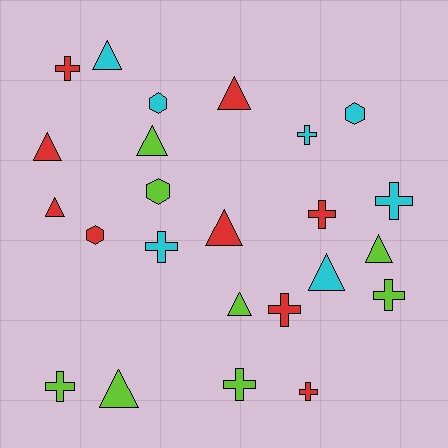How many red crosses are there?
There are 4 red crosses.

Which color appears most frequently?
Red, with 9 objects.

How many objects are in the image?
There are 24 objects.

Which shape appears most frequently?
Cross, with 10 objects.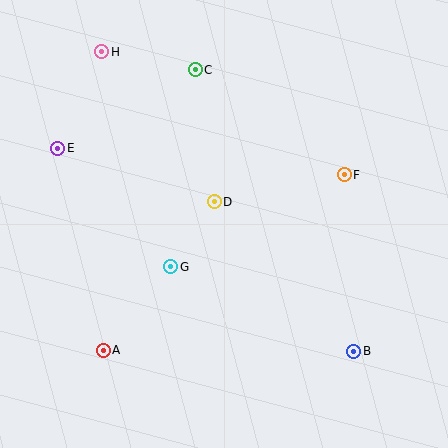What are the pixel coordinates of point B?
Point B is at (354, 351).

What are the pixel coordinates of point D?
Point D is at (214, 202).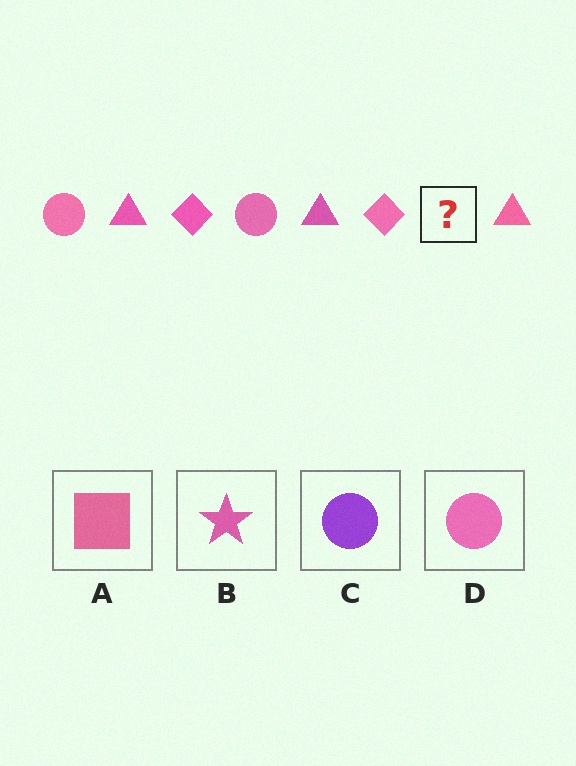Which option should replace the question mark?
Option D.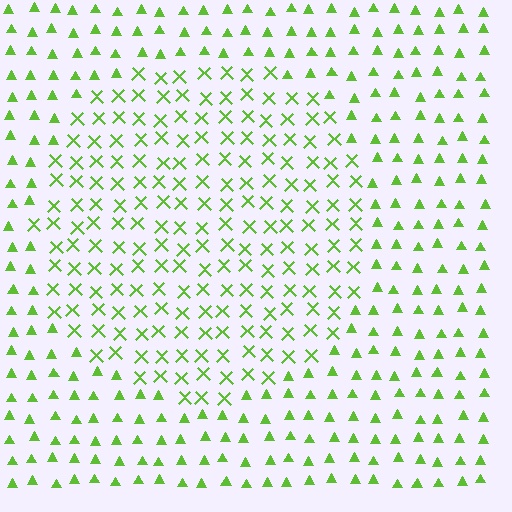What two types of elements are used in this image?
The image uses X marks inside the circle region and triangles outside it.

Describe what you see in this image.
The image is filled with small lime elements arranged in a uniform grid. A circle-shaped region contains X marks, while the surrounding area contains triangles. The boundary is defined purely by the change in element shape.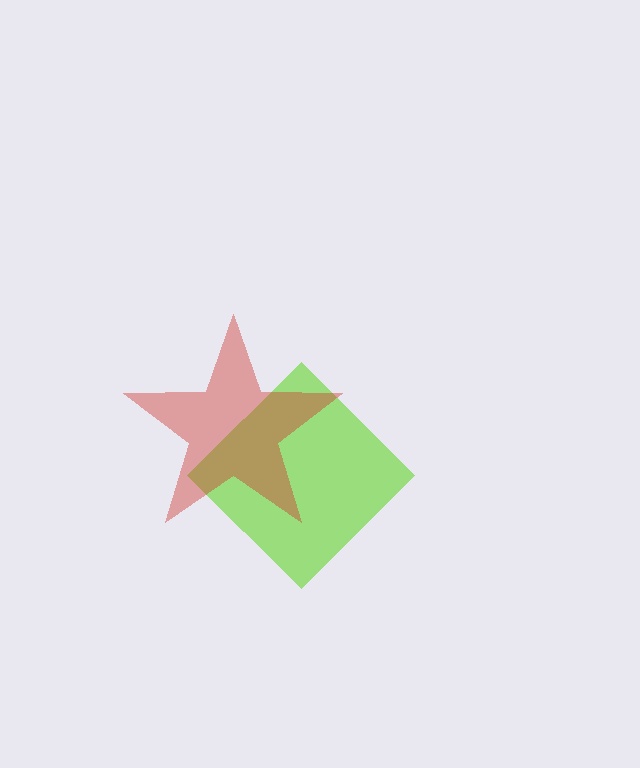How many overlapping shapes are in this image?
There are 2 overlapping shapes in the image.